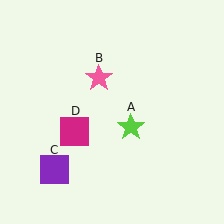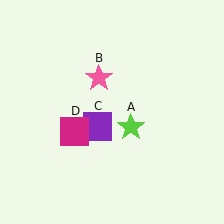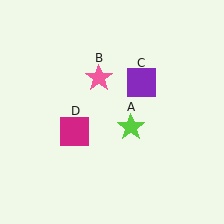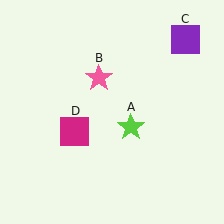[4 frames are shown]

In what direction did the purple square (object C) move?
The purple square (object C) moved up and to the right.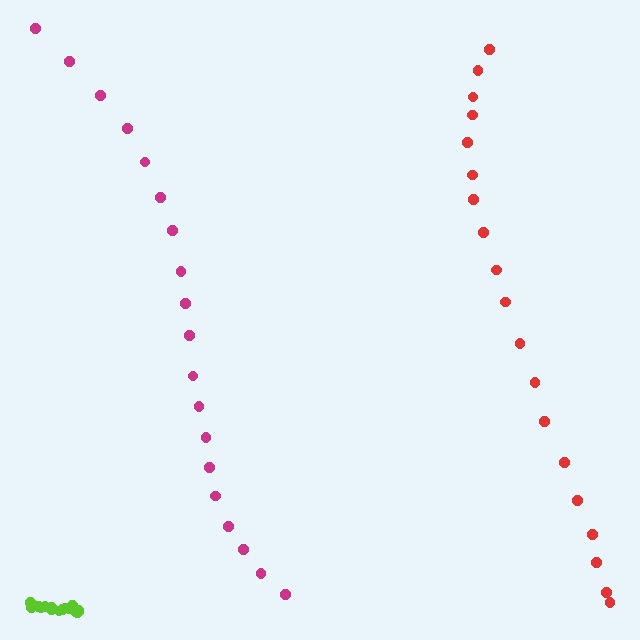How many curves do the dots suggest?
There are 3 distinct paths.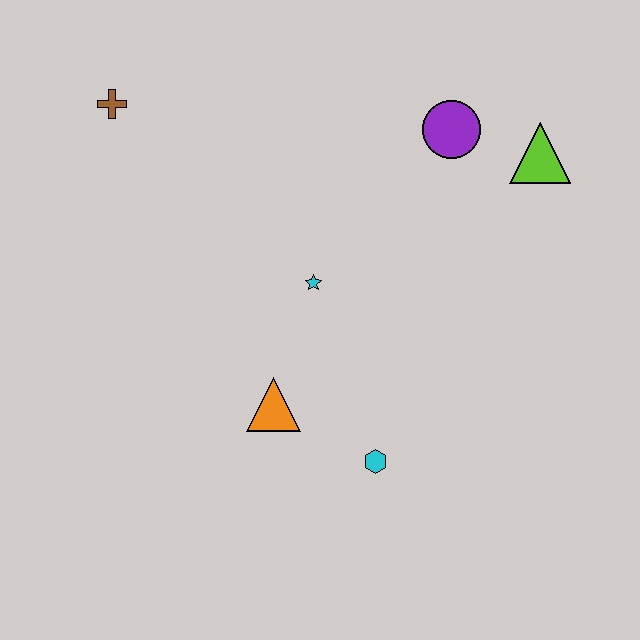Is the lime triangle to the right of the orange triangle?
Yes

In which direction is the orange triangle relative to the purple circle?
The orange triangle is below the purple circle.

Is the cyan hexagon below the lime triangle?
Yes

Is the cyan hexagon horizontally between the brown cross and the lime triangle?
Yes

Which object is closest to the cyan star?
The orange triangle is closest to the cyan star.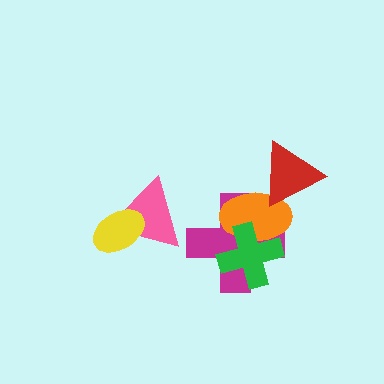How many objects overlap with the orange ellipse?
3 objects overlap with the orange ellipse.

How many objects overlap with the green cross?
2 objects overlap with the green cross.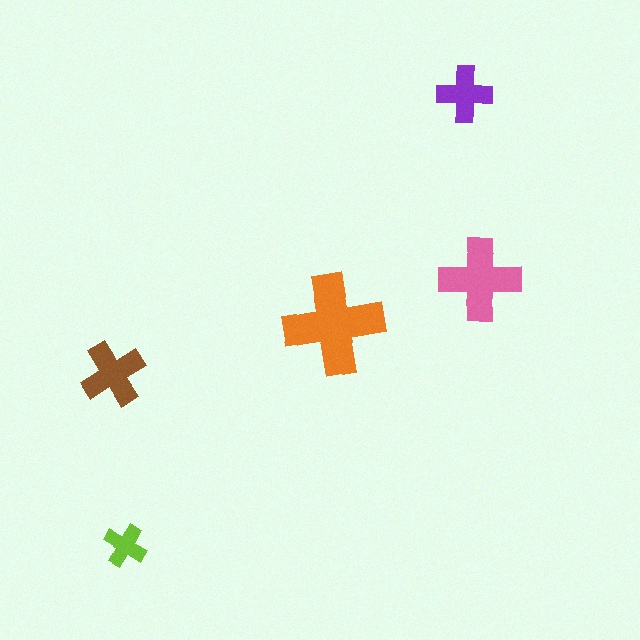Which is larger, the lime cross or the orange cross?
The orange one.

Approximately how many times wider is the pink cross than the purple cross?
About 1.5 times wider.